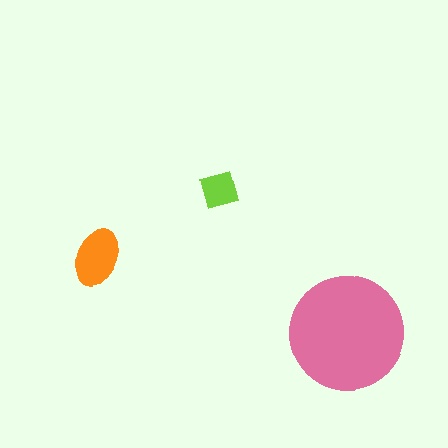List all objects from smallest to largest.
The lime square, the orange ellipse, the pink circle.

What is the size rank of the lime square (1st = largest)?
3rd.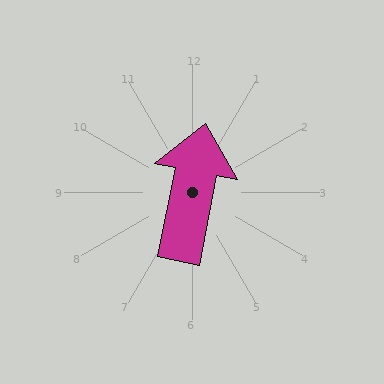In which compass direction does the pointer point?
North.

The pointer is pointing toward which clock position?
Roughly 12 o'clock.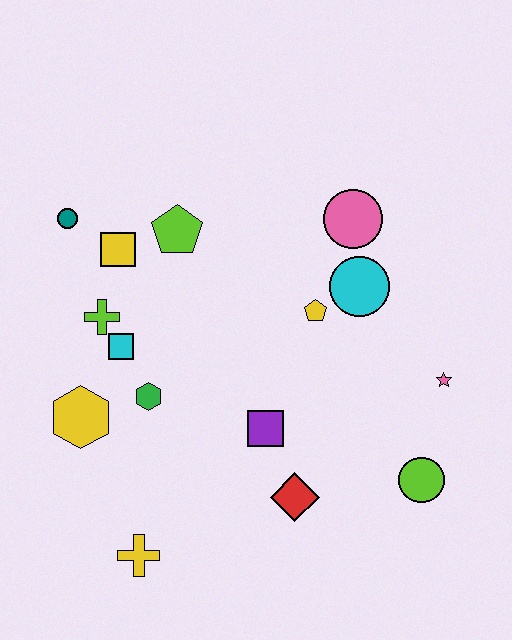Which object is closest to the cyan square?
The lime cross is closest to the cyan square.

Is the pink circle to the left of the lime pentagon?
No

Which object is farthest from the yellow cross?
The pink circle is farthest from the yellow cross.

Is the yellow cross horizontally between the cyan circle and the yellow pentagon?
No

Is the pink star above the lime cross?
No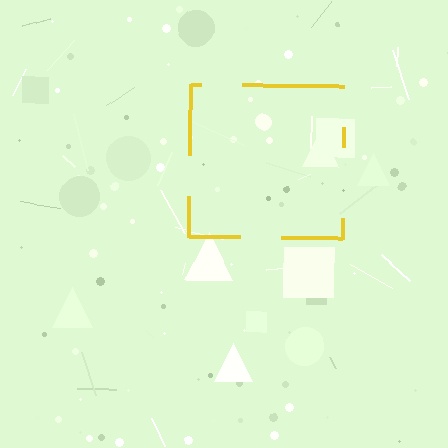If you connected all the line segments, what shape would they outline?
They would outline a square.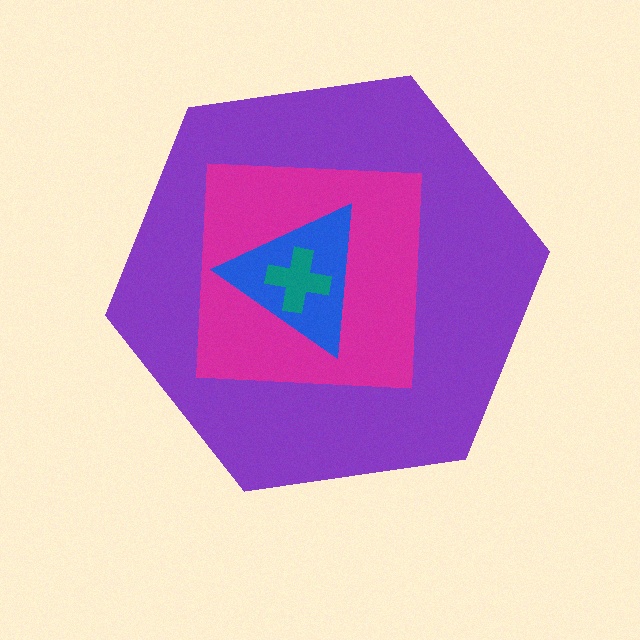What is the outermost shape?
The purple hexagon.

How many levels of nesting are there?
4.